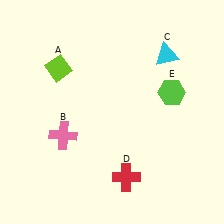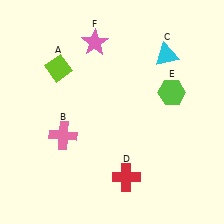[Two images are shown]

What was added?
A pink star (F) was added in Image 2.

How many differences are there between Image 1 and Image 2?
There is 1 difference between the two images.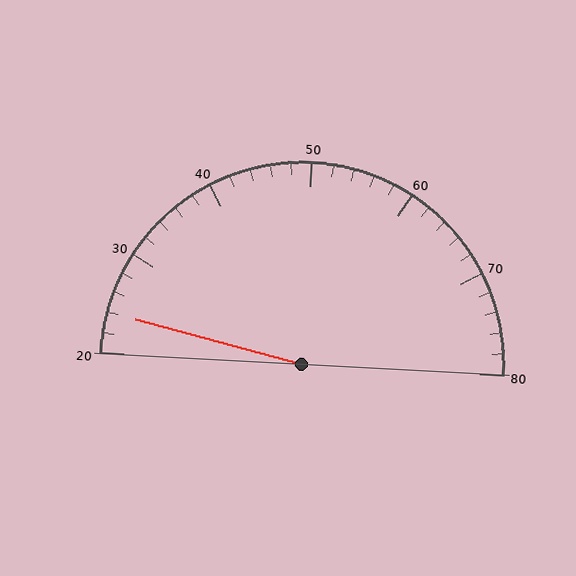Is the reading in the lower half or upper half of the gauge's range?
The reading is in the lower half of the range (20 to 80).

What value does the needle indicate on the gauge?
The needle indicates approximately 24.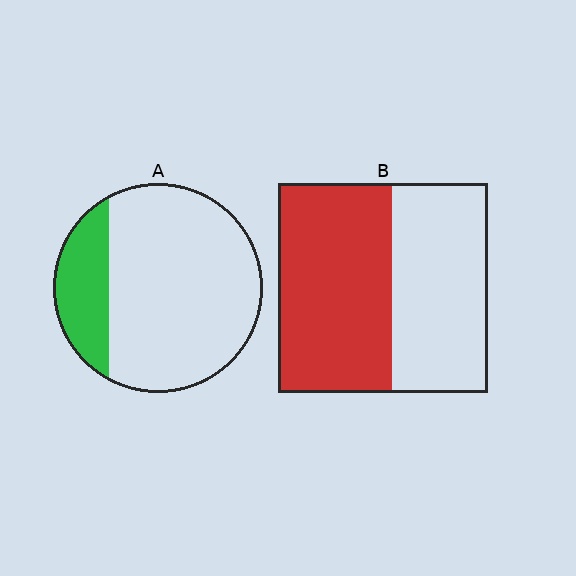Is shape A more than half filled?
No.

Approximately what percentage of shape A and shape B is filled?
A is approximately 20% and B is approximately 55%.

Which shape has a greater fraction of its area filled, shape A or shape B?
Shape B.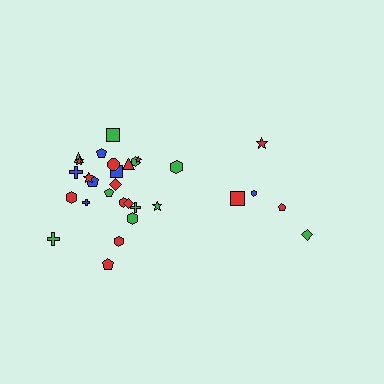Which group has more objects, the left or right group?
The left group.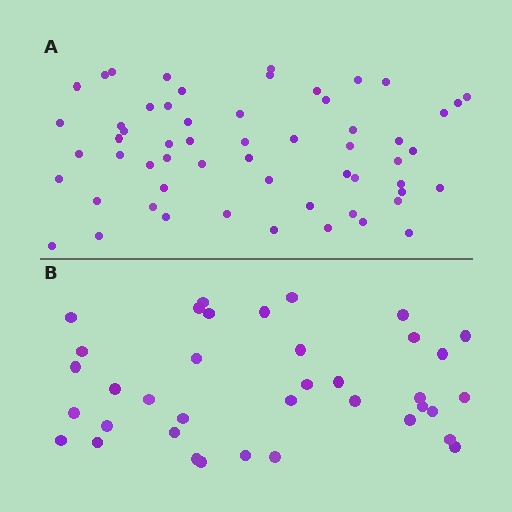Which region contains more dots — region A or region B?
Region A (the top region) has more dots.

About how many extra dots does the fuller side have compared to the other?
Region A has approximately 20 more dots than region B.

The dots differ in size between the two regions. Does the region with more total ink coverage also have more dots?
No. Region B has more total ink coverage because its dots are larger, but region A actually contains more individual dots. Total area can be misleading — the number of items is what matters here.